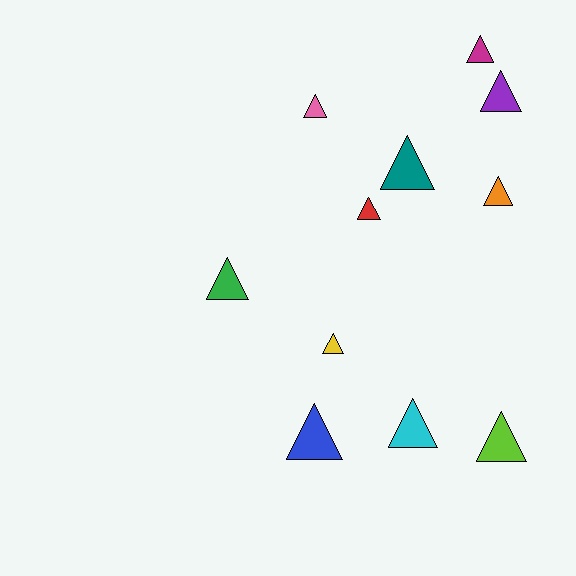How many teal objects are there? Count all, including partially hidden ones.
There is 1 teal object.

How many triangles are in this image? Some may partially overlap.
There are 11 triangles.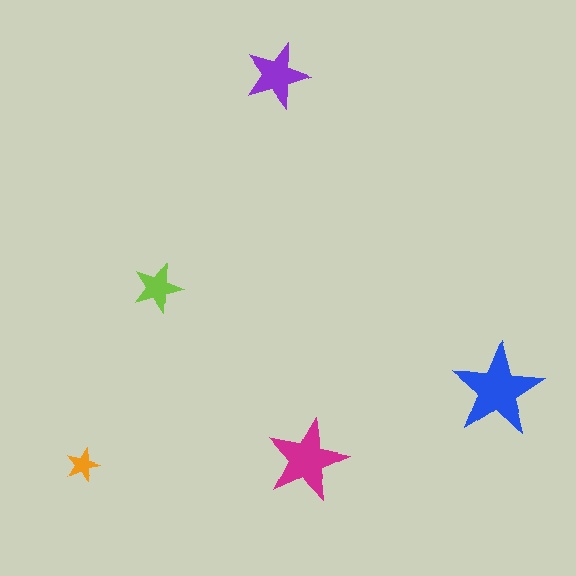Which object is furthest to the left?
The orange star is leftmost.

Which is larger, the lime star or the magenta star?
The magenta one.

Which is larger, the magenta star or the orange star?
The magenta one.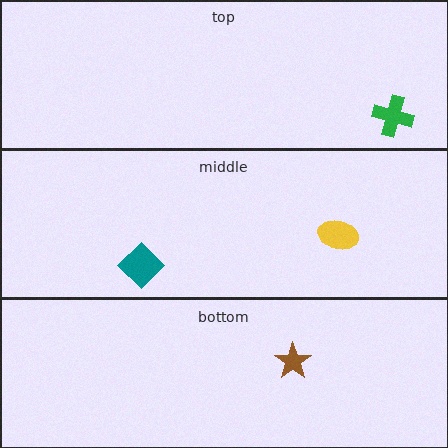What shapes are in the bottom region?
The brown star.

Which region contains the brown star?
The bottom region.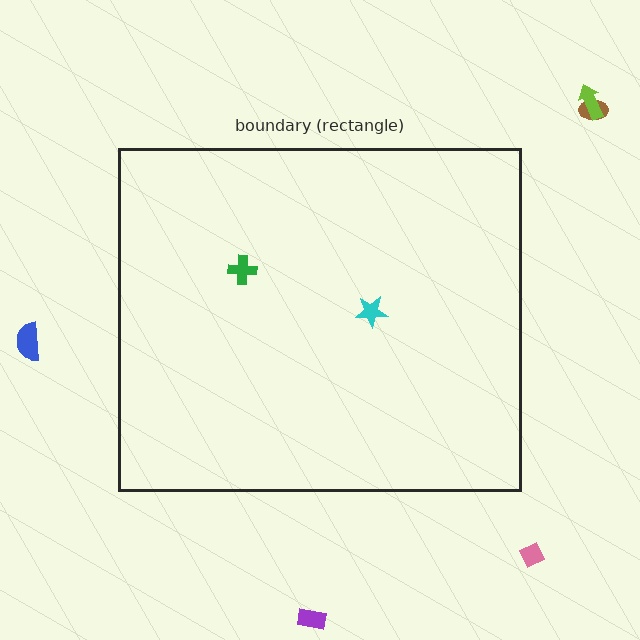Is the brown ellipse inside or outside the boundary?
Outside.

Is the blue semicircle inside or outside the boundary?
Outside.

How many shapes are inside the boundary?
2 inside, 5 outside.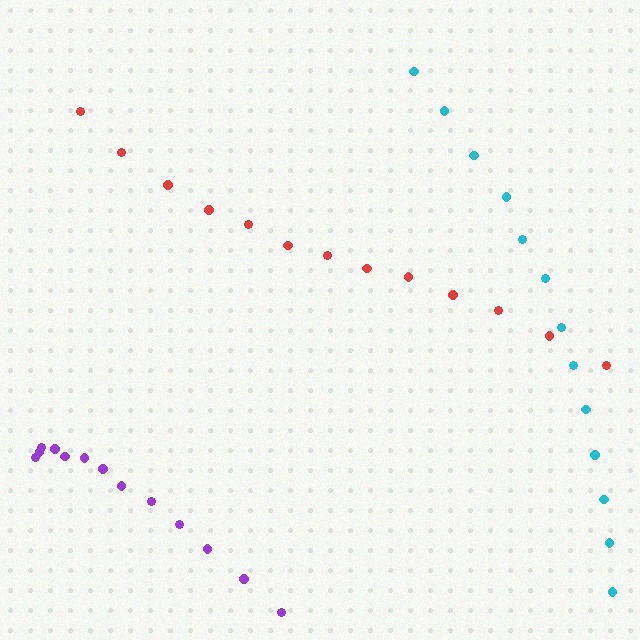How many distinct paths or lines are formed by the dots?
There are 3 distinct paths.